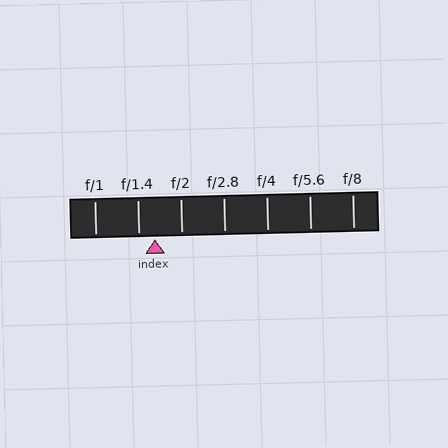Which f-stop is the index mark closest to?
The index mark is closest to f/1.4.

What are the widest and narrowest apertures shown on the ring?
The widest aperture shown is f/1 and the narrowest is f/8.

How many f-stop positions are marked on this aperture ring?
There are 7 f-stop positions marked.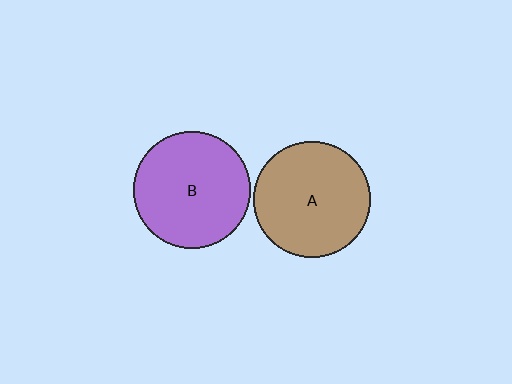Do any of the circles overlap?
No, none of the circles overlap.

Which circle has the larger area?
Circle B (purple).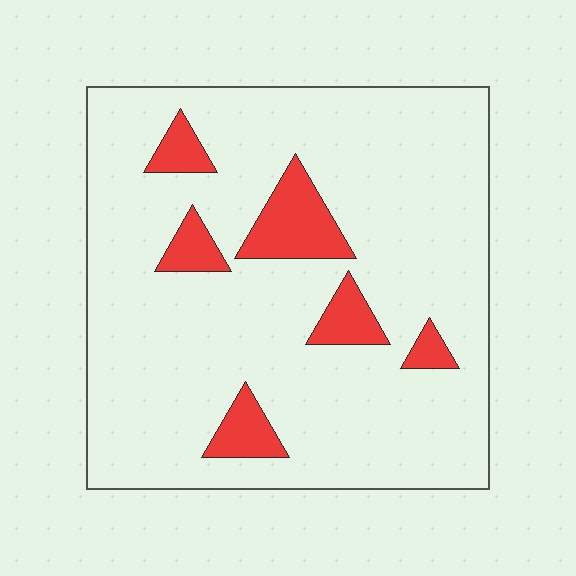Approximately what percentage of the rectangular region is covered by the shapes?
Approximately 10%.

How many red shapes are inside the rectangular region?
6.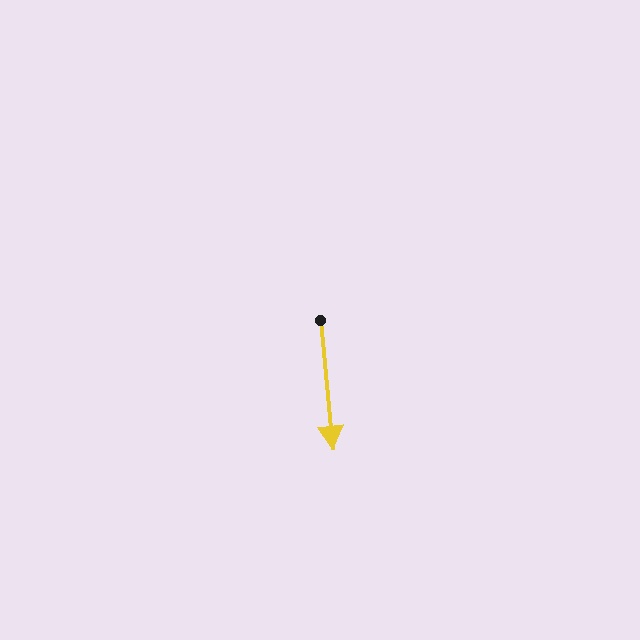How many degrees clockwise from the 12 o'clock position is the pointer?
Approximately 174 degrees.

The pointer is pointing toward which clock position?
Roughly 6 o'clock.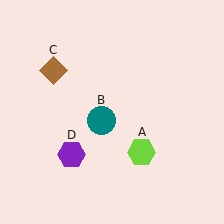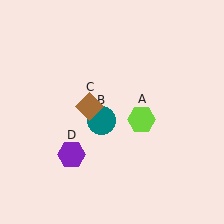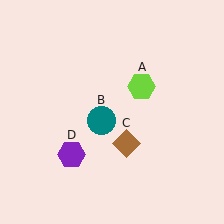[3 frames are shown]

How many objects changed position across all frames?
2 objects changed position: lime hexagon (object A), brown diamond (object C).